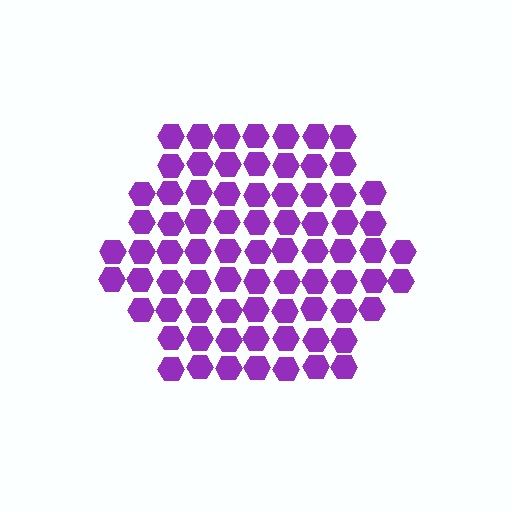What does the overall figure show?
The overall figure shows a hexagon.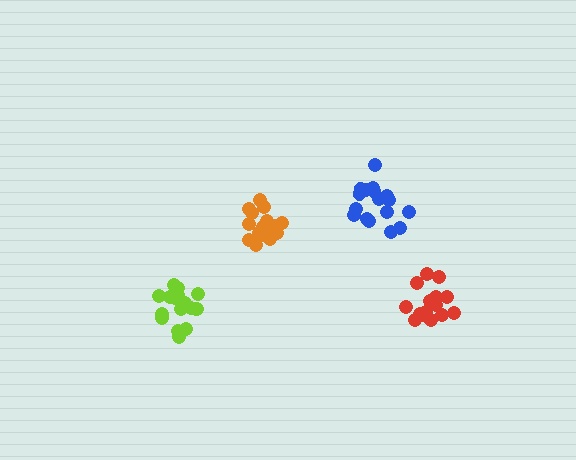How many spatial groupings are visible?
There are 4 spatial groupings.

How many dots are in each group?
Group 1: 19 dots, Group 2: 16 dots, Group 3: 18 dots, Group 4: 19 dots (72 total).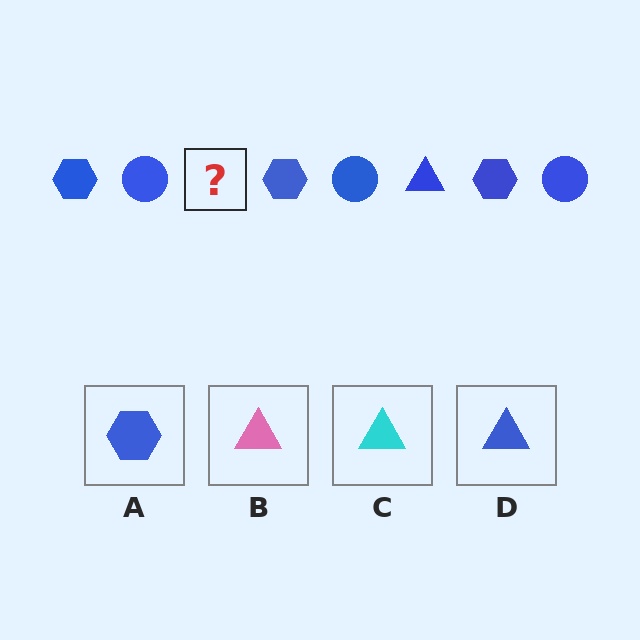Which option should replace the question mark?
Option D.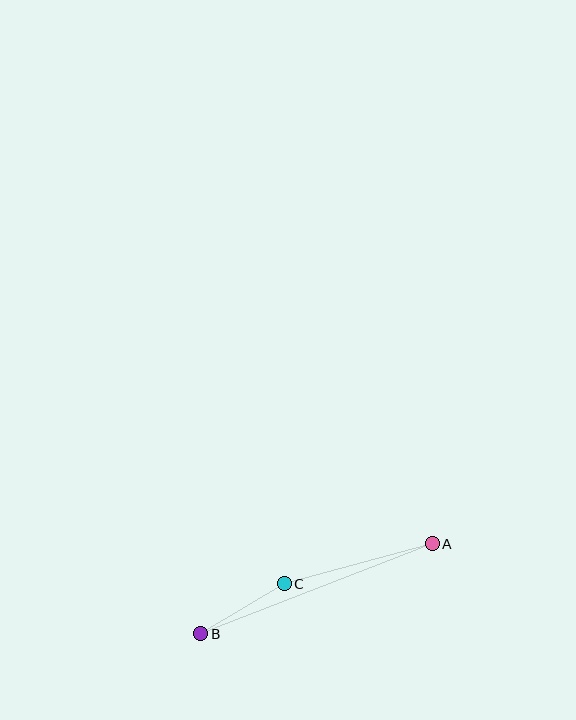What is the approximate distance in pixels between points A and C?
The distance between A and C is approximately 153 pixels.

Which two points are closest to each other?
Points B and C are closest to each other.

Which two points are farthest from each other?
Points A and B are farthest from each other.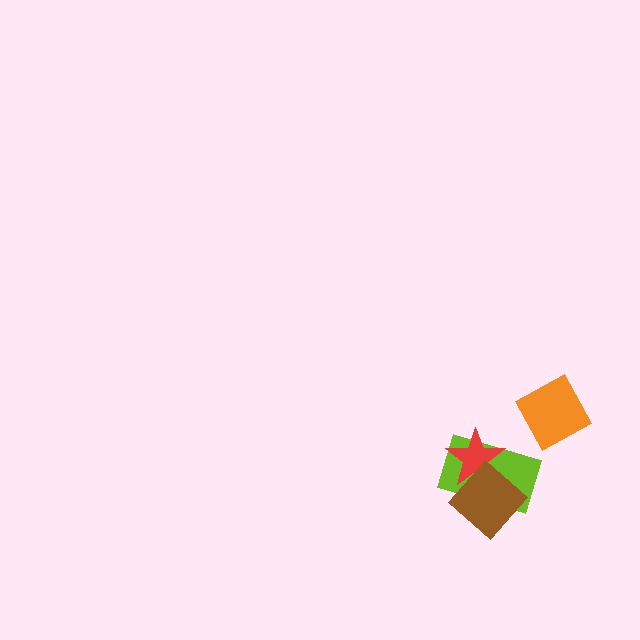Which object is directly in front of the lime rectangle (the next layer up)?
The red star is directly in front of the lime rectangle.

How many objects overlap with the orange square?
0 objects overlap with the orange square.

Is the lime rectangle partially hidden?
Yes, it is partially covered by another shape.